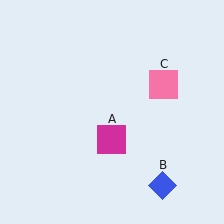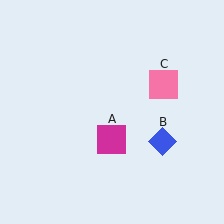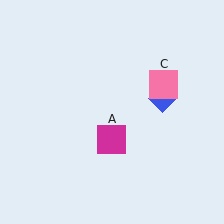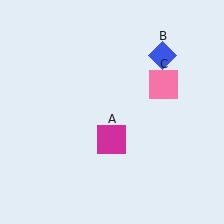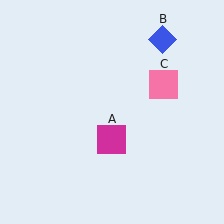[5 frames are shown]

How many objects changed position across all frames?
1 object changed position: blue diamond (object B).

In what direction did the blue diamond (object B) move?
The blue diamond (object B) moved up.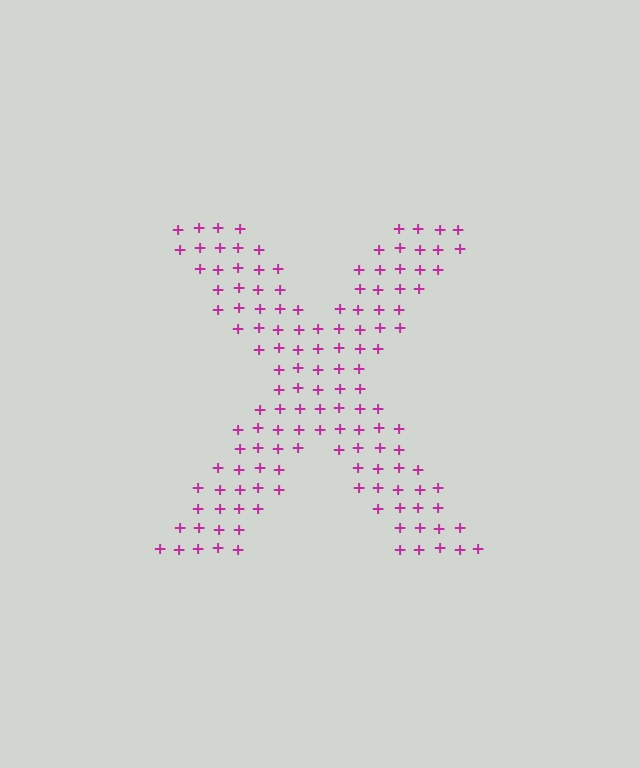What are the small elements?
The small elements are plus signs.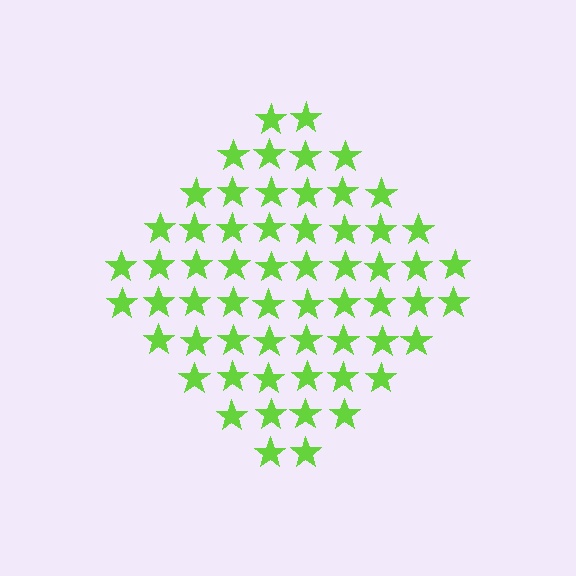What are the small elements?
The small elements are stars.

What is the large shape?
The large shape is a diamond.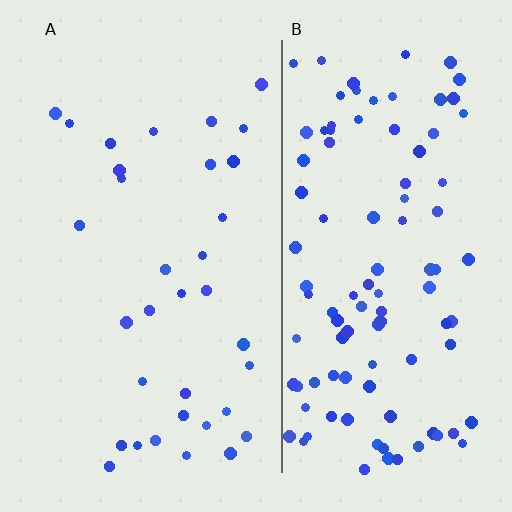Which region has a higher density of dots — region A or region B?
B (the right).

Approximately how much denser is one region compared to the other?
Approximately 3.1× — region B over region A.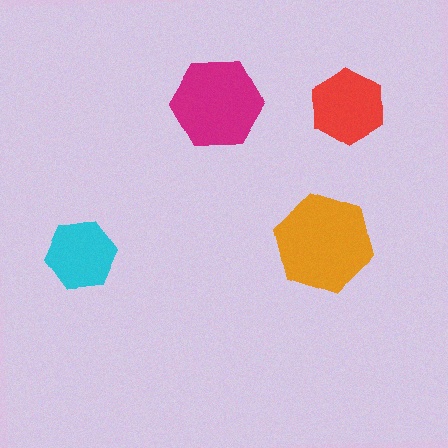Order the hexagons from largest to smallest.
the orange one, the magenta one, the red one, the cyan one.